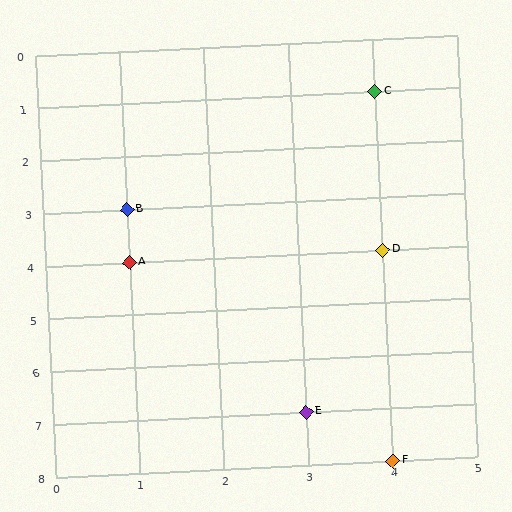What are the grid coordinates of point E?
Point E is at grid coordinates (3, 7).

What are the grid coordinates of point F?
Point F is at grid coordinates (4, 8).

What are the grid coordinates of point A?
Point A is at grid coordinates (1, 4).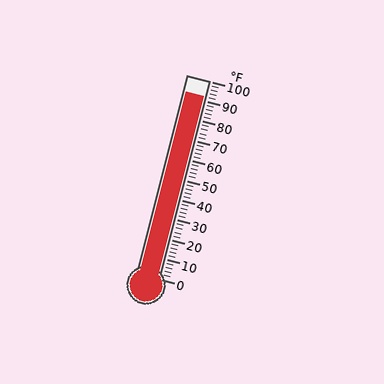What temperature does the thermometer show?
The thermometer shows approximately 92°F.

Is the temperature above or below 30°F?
The temperature is above 30°F.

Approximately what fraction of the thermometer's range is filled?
The thermometer is filled to approximately 90% of its range.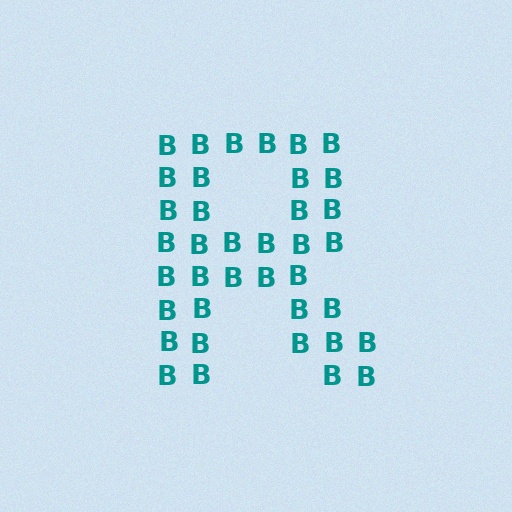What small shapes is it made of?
It is made of small letter B's.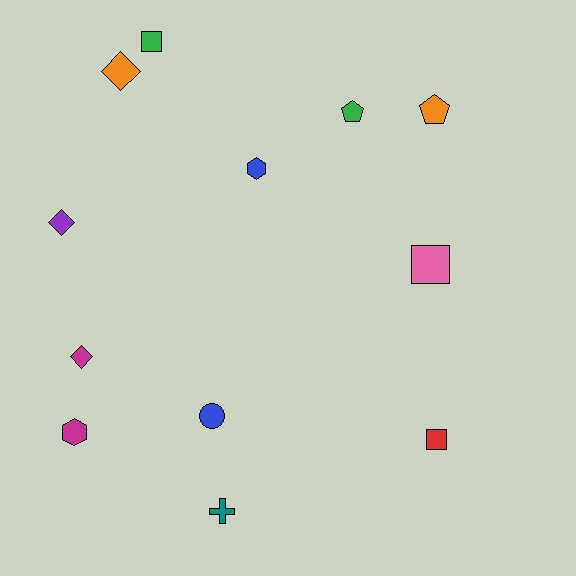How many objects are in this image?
There are 12 objects.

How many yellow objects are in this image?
There are no yellow objects.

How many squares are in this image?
There are 3 squares.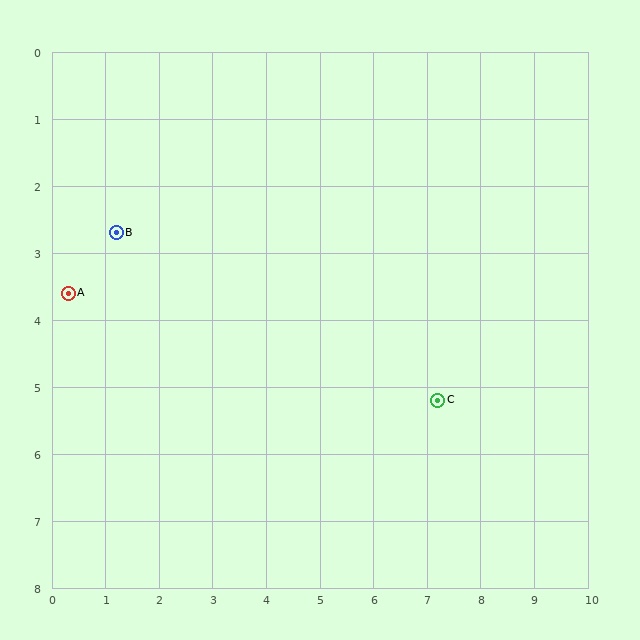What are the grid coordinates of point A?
Point A is at approximately (0.3, 3.6).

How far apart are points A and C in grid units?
Points A and C are about 7.1 grid units apart.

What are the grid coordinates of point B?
Point B is at approximately (1.2, 2.7).